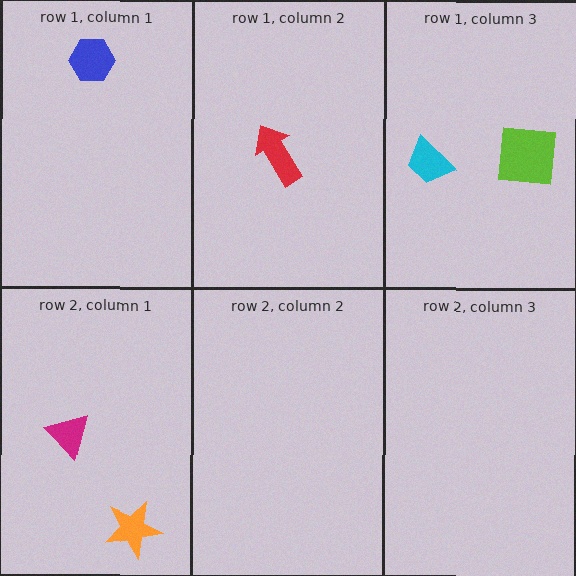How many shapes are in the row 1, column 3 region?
2.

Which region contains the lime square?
The row 1, column 3 region.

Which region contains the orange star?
The row 2, column 1 region.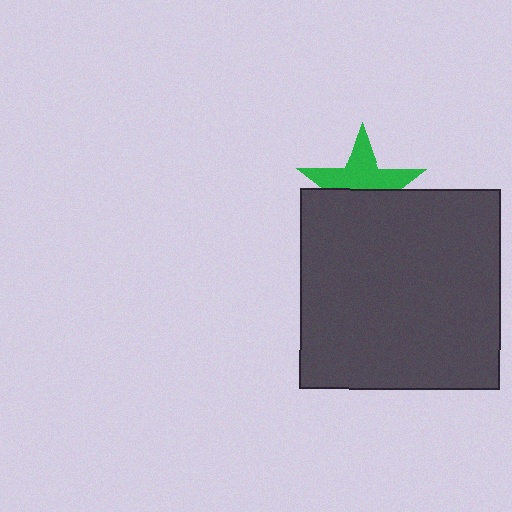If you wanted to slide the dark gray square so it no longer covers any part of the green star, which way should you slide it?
Slide it down — that is the most direct way to separate the two shapes.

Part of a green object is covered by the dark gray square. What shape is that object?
It is a star.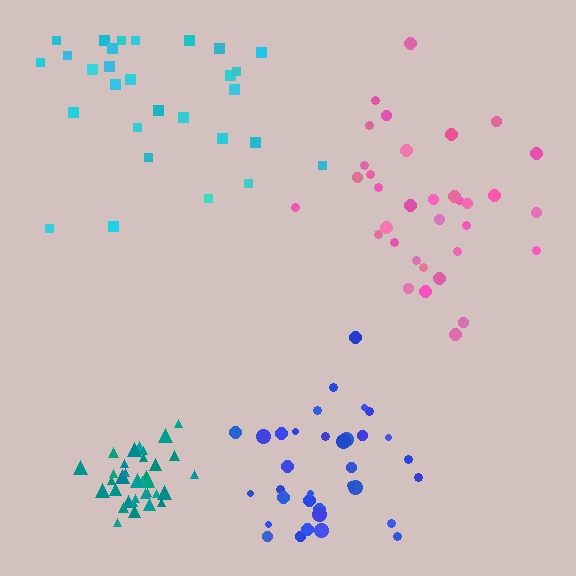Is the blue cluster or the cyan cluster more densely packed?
Blue.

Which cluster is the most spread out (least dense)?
Cyan.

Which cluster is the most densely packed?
Teal.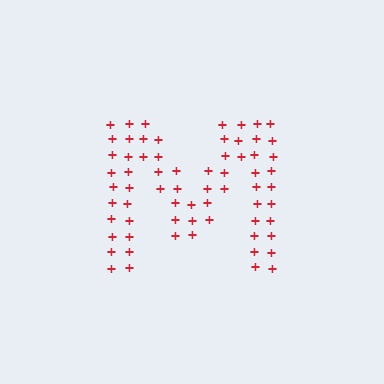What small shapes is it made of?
It is made of small plus signs.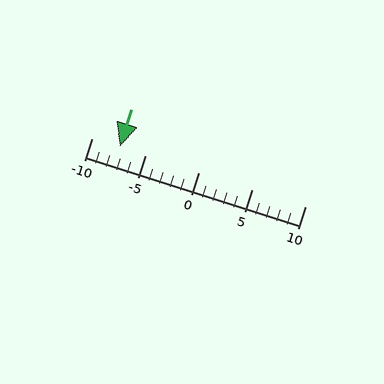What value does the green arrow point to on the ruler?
The green arrow points to approximately -7.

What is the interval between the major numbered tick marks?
The major tick marks are spaced 5 units apart.